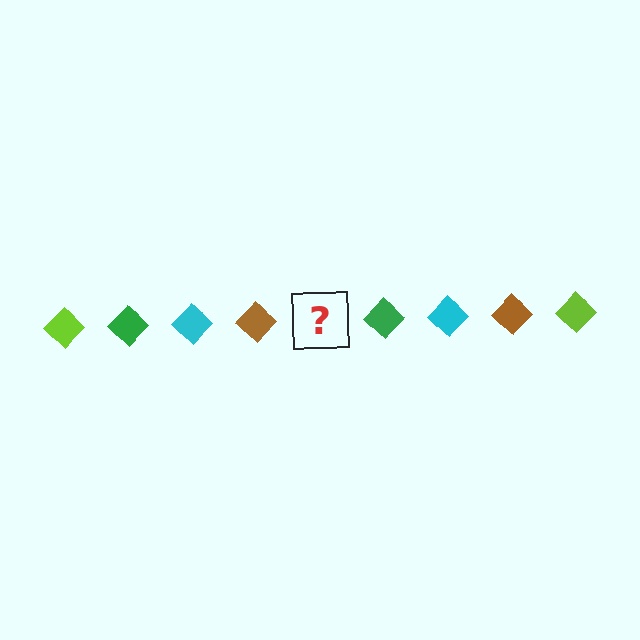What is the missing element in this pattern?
The missing element is a lime diamond.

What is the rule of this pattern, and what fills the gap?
The rule is that the pattern cycles through lime, green, cyan, brown diamonds. The gap should be filled with a lime diamond.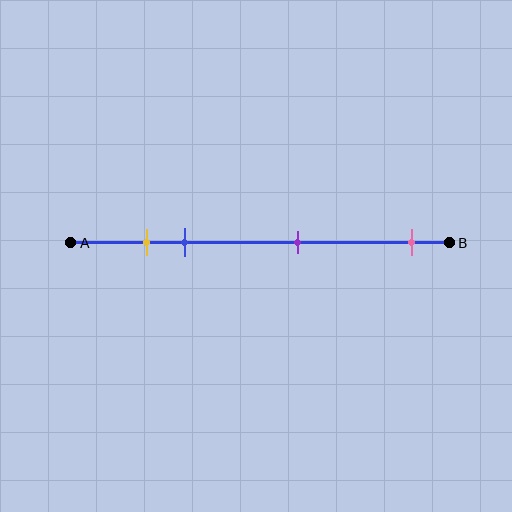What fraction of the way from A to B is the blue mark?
The blue mark is approximately 30% (0.3) of the way from A to B.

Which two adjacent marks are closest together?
The yellow and blue marks are the closest adjacent pair.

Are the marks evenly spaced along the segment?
No, the marks are not evenly spaced.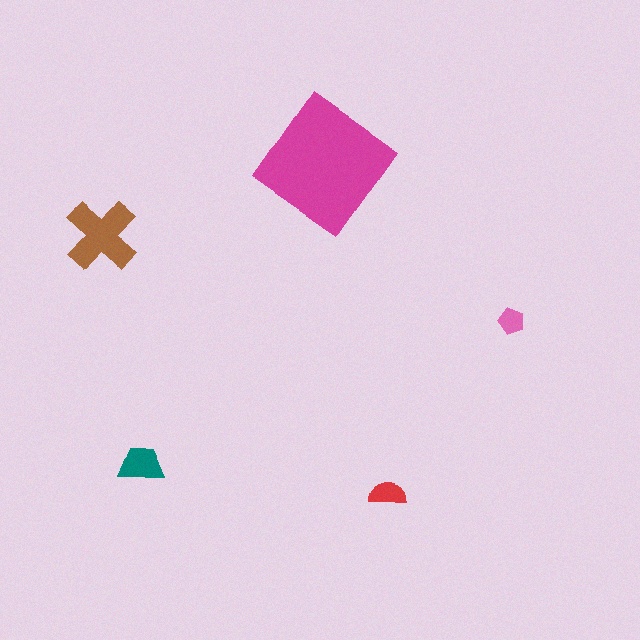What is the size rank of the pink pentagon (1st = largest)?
5th.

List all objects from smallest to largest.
The pink pentagon, the red semicircle, the teal trapezoid, the brown cross, the magenta diamond.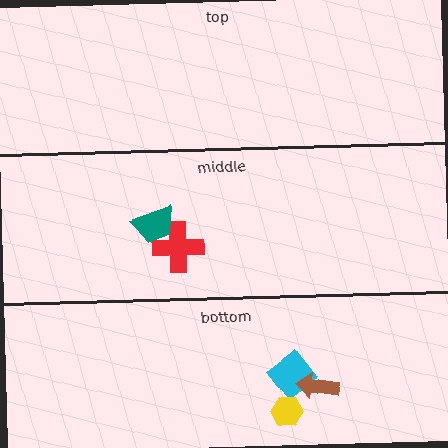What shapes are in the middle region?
The red cross, the teal trapezoid.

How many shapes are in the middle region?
2.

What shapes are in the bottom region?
The cyan diamond, the yellow hexagon, the brown arrow.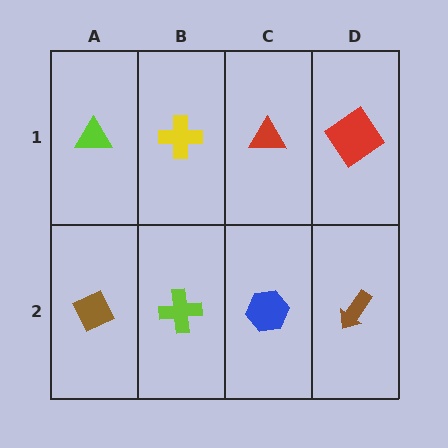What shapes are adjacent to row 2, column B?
A yellow cross (row 1, column B), a brown diamond (row 2, column A), a blue hexagon (row 2, column C).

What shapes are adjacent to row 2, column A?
A lime triangle (row 1, column A), a lime cross (row 2, column B).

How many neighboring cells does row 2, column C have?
3.